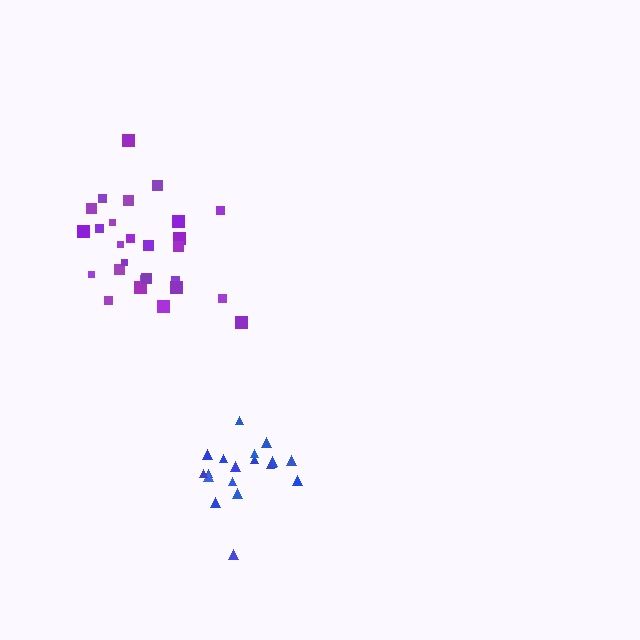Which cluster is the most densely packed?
Blue.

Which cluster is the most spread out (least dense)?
Purple.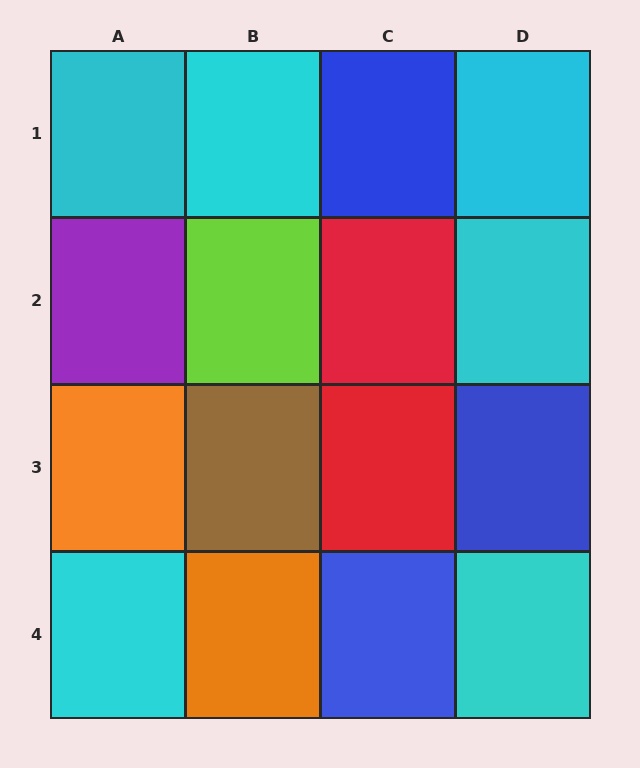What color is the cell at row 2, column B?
Lime.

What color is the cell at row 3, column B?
Brown.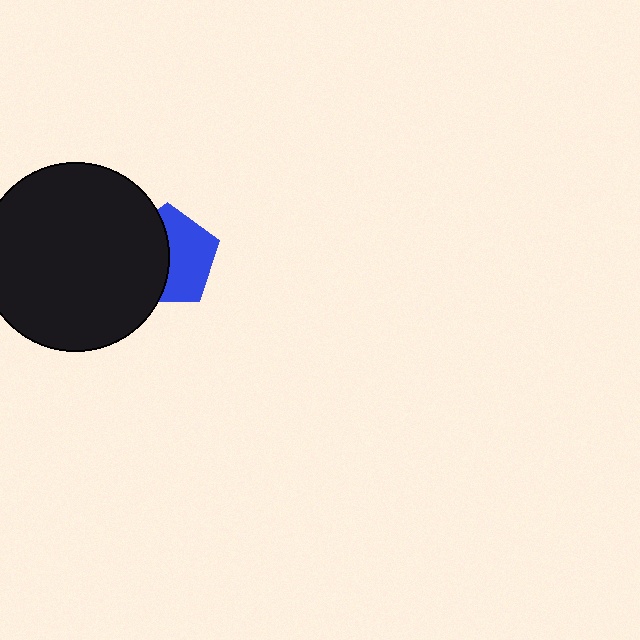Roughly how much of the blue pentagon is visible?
About half of it is visible (roughly 52%).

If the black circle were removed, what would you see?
You would see the complete blue pentagon.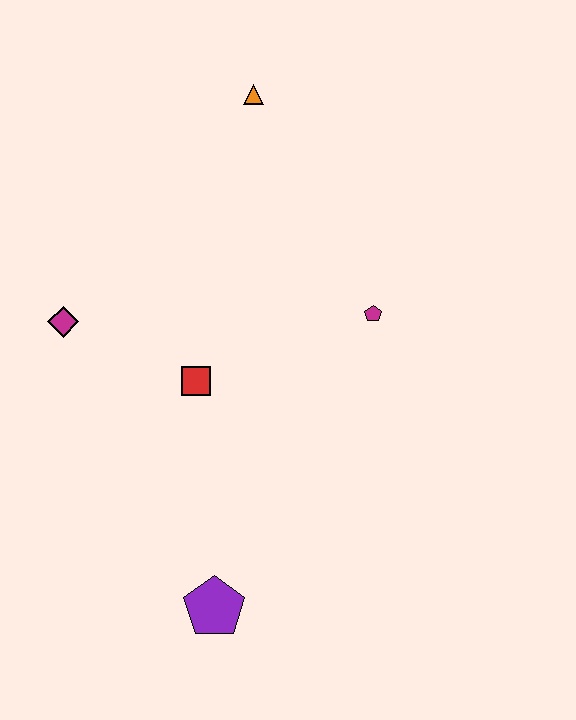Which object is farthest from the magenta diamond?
The purple pentagon is farthest from the magenta diamond.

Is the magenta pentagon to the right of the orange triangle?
Yes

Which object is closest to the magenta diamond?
The red square is closest to the magenta diamond.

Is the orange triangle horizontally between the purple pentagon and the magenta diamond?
No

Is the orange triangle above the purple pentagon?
Yes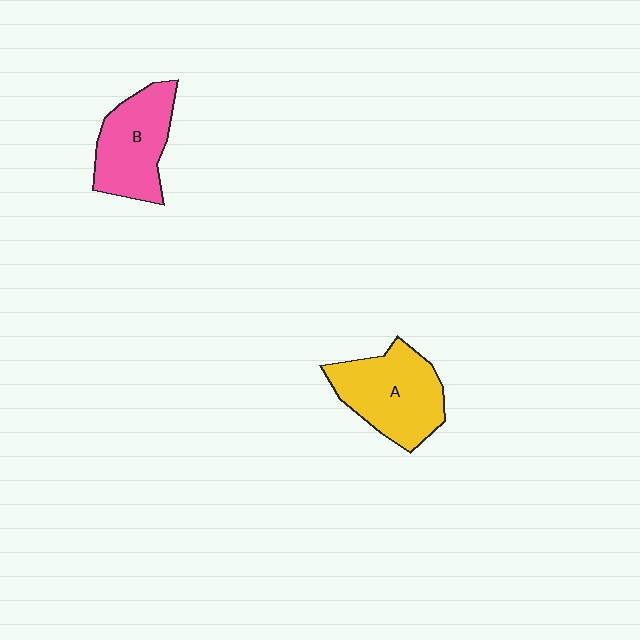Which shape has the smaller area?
Shape B (pink).